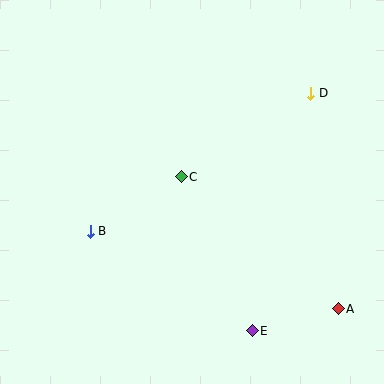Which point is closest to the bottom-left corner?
Point B is closest to the bottom-left corner.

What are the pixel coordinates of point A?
Point A is at (338, 309).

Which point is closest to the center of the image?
Point C at (181, 177) is closest to the center.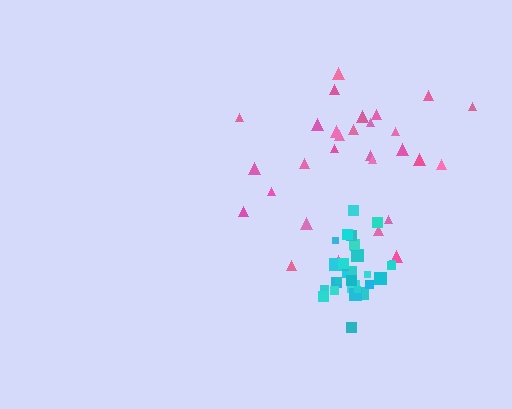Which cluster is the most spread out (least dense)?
Pink.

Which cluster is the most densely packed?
Cyan.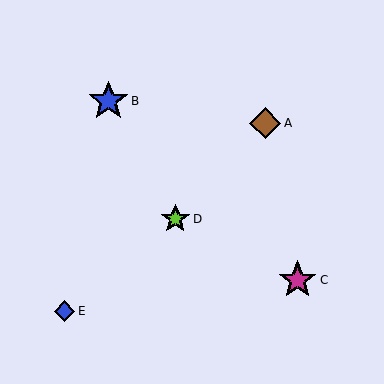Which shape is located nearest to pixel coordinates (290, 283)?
The magenta star (labeled C) at (298, 280) is nearest to that location.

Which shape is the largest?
The blue star (labeled B) is the largest.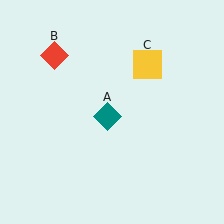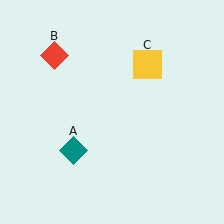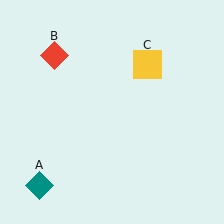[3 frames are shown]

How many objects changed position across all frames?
1 object changed position: teal diamond (object A).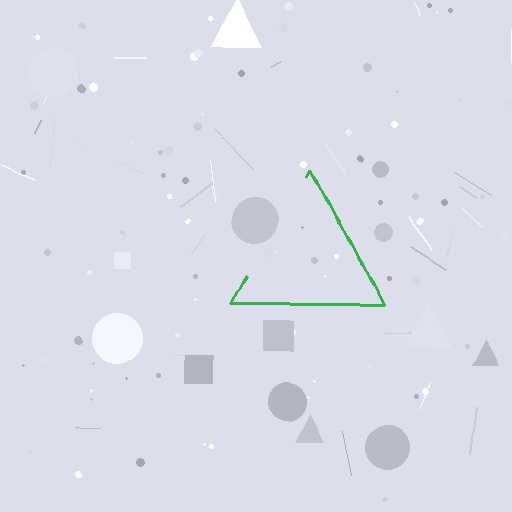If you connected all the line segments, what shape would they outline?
They would outline a triangle.